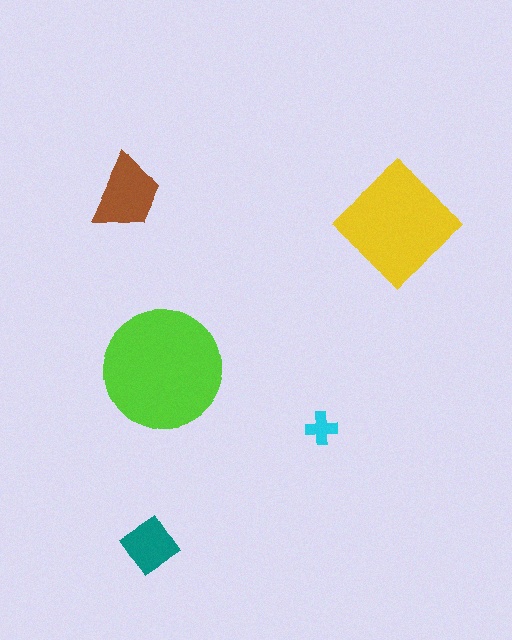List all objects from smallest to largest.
The cyan cross, the teal diamond, the brown trapezoid, the yellow diamond, the lime circle.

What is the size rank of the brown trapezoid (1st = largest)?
3rd.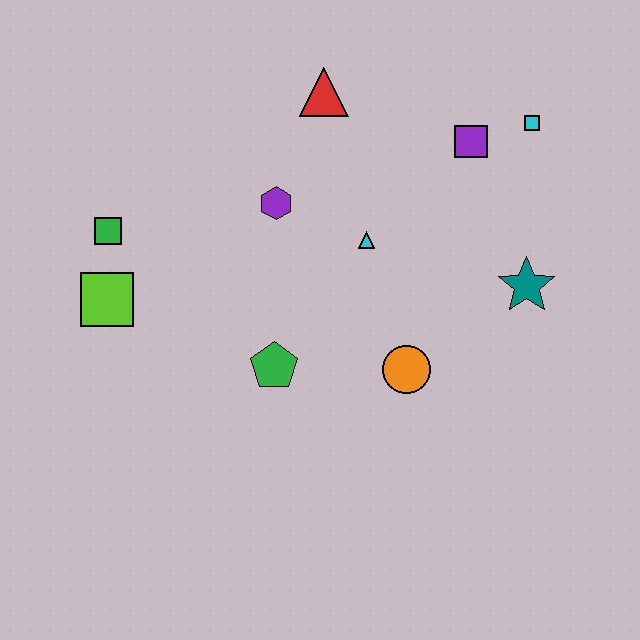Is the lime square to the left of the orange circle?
Yes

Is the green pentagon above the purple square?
No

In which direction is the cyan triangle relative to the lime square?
The cyan triangle is to the right of the lime square.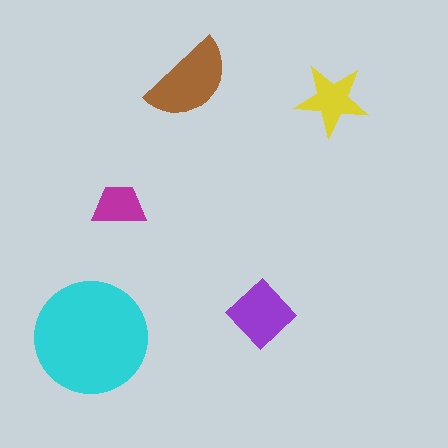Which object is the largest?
The cyan circle.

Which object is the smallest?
The magenta trapezoid.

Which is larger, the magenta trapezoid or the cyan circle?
The cyan circle.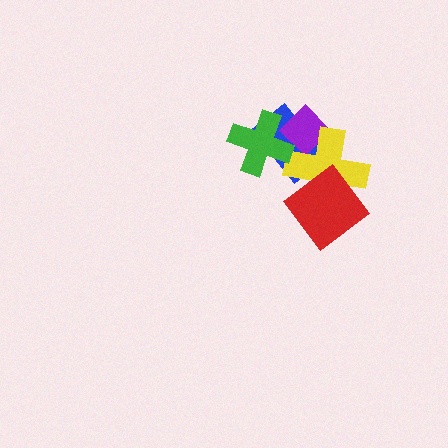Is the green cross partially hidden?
No, no other shape covers it.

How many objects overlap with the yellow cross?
3 objects overlap with the yellow cross.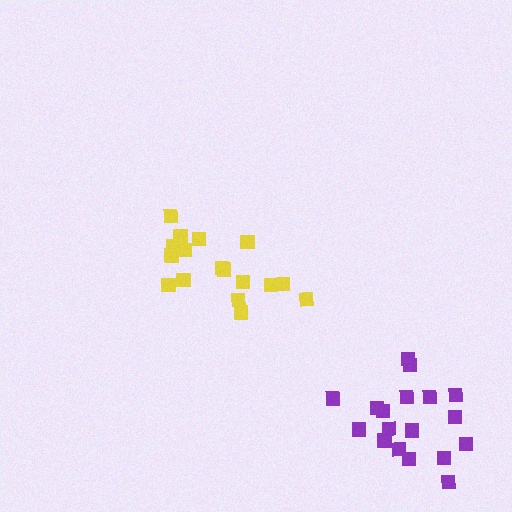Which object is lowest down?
The purple cluster is bottommost.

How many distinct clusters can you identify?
There are 2 distinct clusters.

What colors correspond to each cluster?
The clusters are colored: yellow, purple.